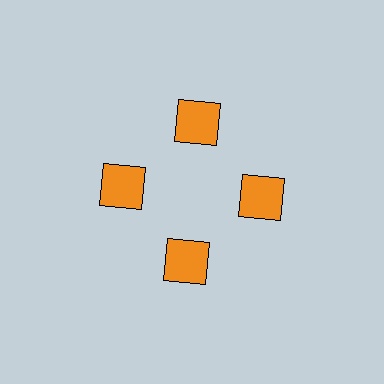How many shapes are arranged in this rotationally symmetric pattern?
There are 4 shapes, arranged in 4 groups of 1.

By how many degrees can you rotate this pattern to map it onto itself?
The pattern maps onto itself every 90 degrees of rotation.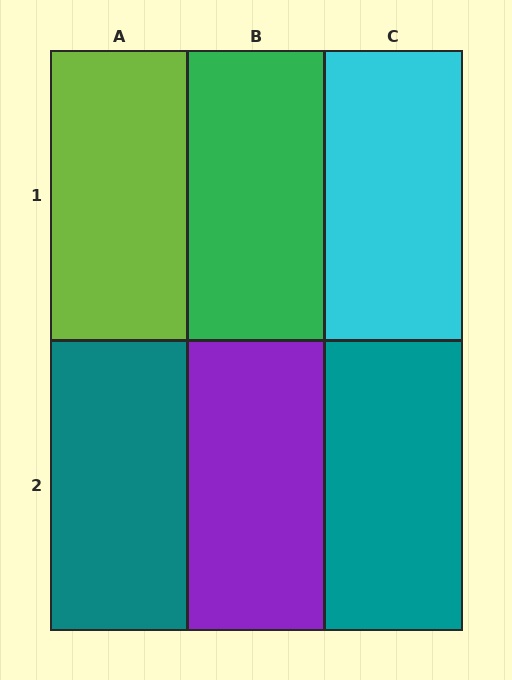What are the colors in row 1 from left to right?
Lime, green, cyan.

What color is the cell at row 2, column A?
Teal.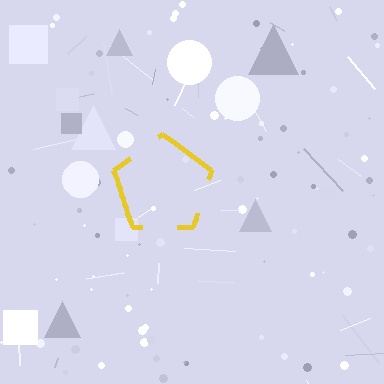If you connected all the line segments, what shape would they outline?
They would outline a pentagon.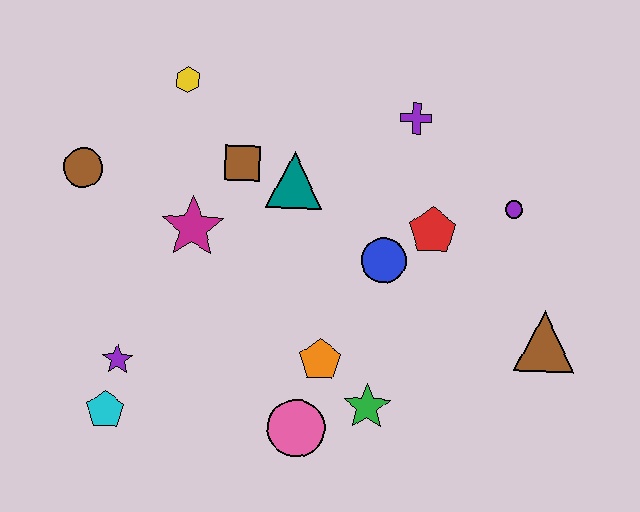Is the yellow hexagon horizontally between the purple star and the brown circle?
No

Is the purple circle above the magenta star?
Yes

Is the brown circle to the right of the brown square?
No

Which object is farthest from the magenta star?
The brown triangle is farthest from the magenta star.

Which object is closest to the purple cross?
The red pentagon is closest to the purple cross.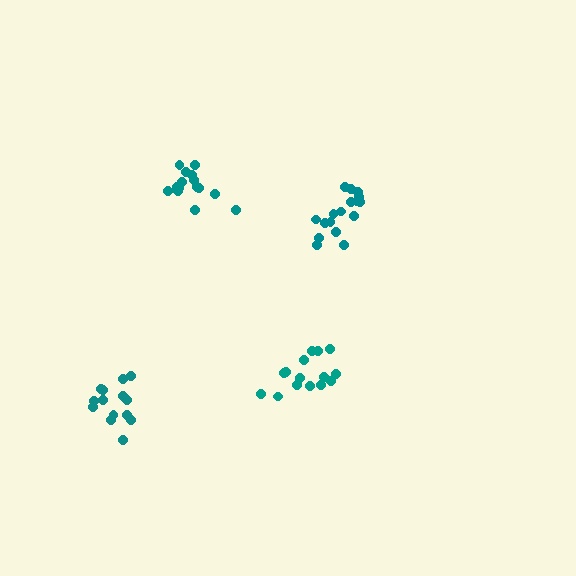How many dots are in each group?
Group 1: 17 dots, Group 2: 15 dots, Group 3: 15 dots, Group 4: 14 dots (61 total).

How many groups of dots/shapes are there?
There are 4 groups.